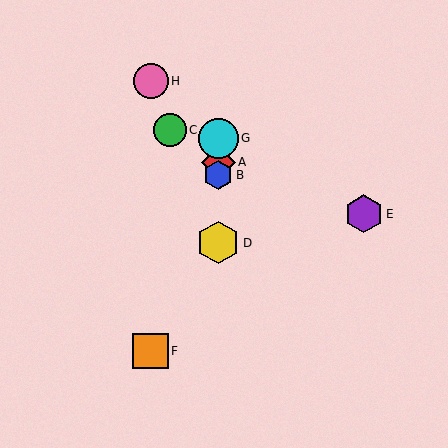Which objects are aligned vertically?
Objects A, B, D, G are aligned vertically.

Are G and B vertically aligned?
Yes, both are at x≈218.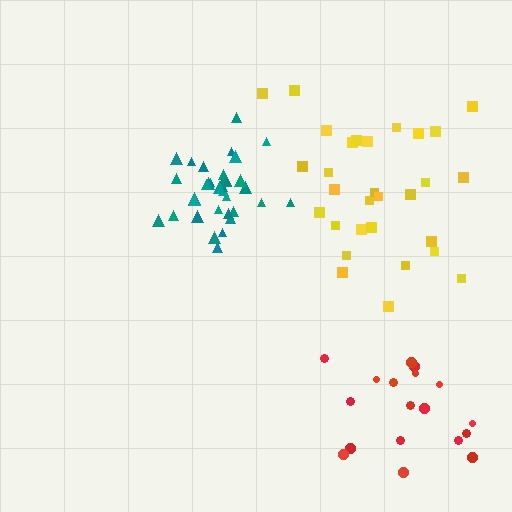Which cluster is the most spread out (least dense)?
Yellow.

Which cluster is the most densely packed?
Teal.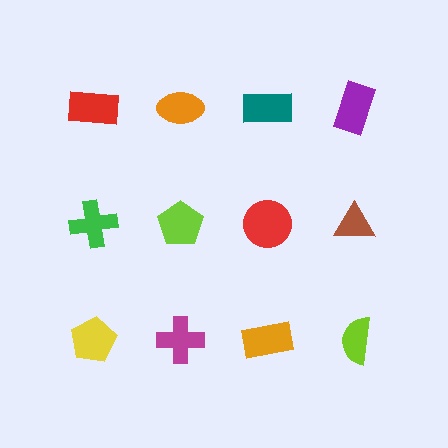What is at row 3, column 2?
A magenta cross.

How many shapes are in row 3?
4 shapes.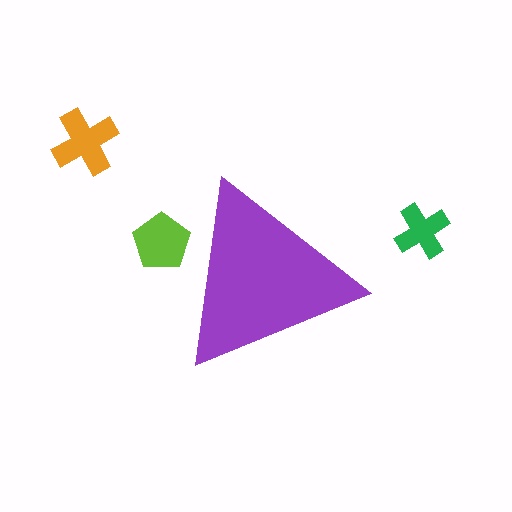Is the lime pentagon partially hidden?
Yes, the lime pentagon is partially hidden behind the purple triangle.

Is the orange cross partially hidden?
No, the orange cross is fully visible.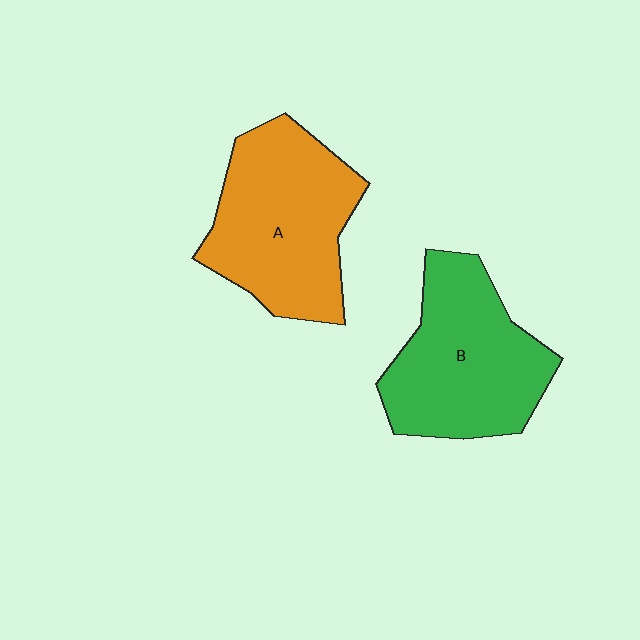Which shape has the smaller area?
Shape B (green).